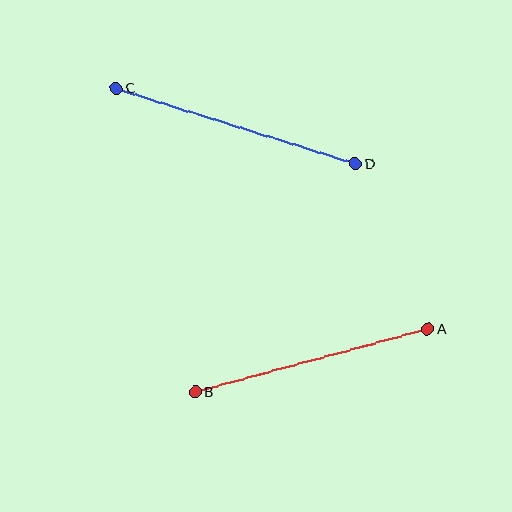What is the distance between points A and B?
The distance is approximately 240 pixels.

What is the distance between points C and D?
The distance is approximately 251 pixels.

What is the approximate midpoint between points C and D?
The midpoint is at approximately (236, 126) pixels.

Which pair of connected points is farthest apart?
Points C and D are farthest apart.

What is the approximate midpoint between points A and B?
The midpoint is at approximately (312, 361) pixels.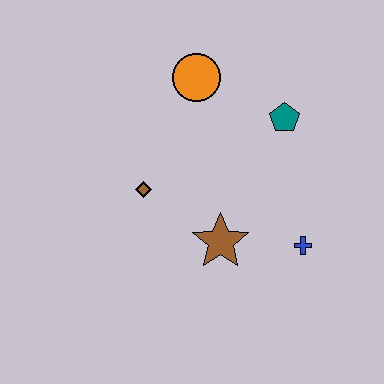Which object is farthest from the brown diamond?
The blue cross is farthest from the brown diamond.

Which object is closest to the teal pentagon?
The orange circle is closest to the teal pentagon.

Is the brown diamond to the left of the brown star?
Yes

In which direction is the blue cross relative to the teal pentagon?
The blue cross is below the teal pentagon.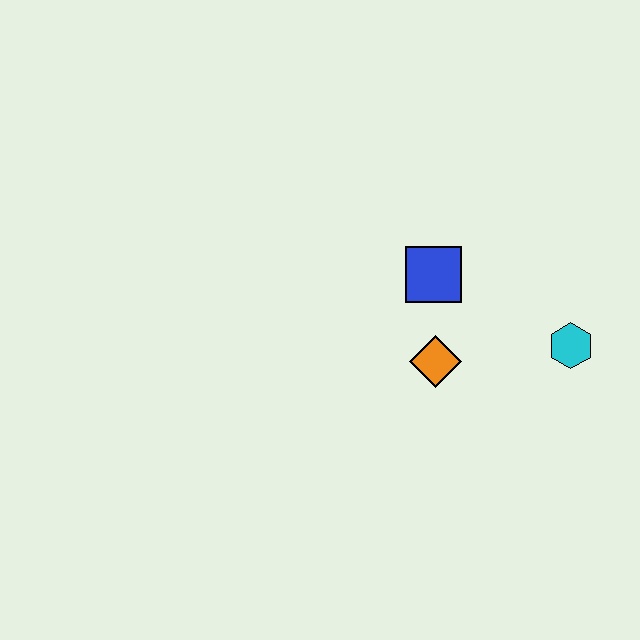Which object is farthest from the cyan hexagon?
The blue square is farthest from the cyan hexagon.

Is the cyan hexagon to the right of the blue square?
Yes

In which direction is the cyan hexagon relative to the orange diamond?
The cyan hexagon is to the right of the orange diamond.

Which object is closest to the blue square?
The orange diamond is closest to the blue square.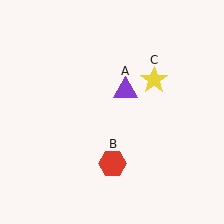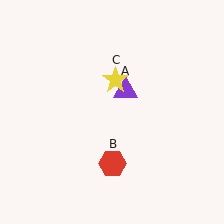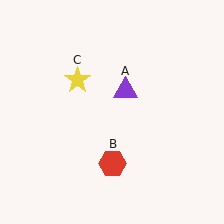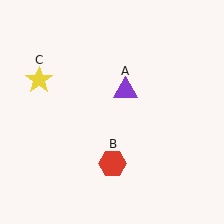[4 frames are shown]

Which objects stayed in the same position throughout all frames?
Purple triangle (object A) and red hexagon (object B) remained stationary.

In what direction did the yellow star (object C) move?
The yellow star (object C) moved left.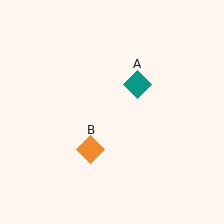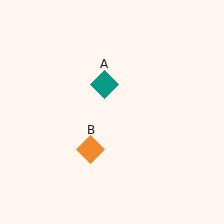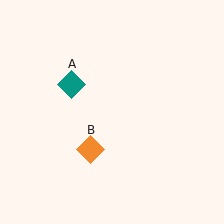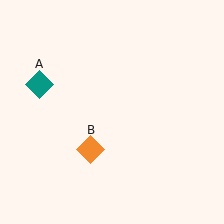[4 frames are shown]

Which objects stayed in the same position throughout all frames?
Orange diamond (object B) remained stationary.